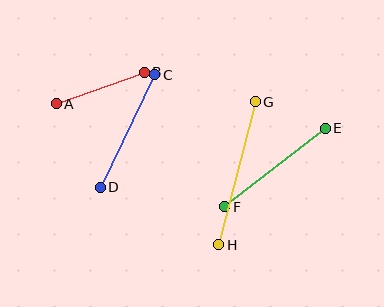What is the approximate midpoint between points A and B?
The midpoint is at approximately (100, 88) pixels.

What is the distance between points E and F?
The distance is approximately 128 pixels.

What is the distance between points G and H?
The distance is approximately 148 pixels.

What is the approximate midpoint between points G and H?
The midpoint is at approximately (237, 173) pixels.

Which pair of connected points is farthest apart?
Points G and H are farthest apart.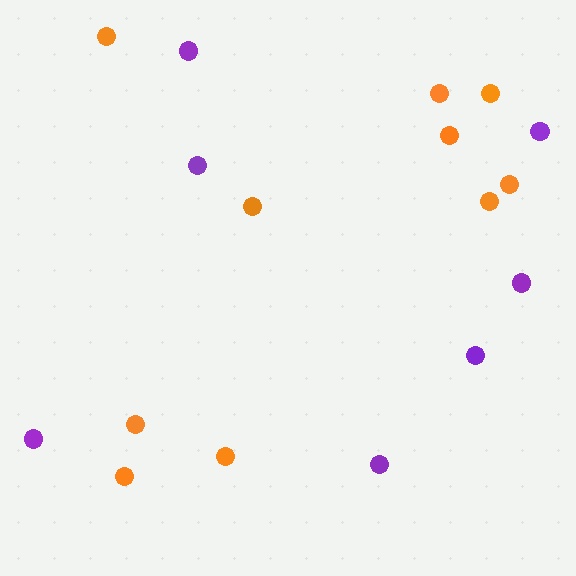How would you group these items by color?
There are 2 groups: one group of orange circles (10) and one group of purple circles (7).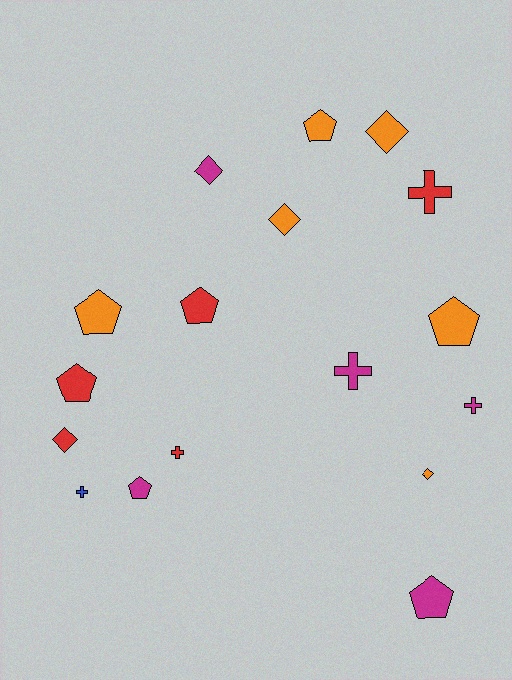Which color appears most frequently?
Orange, with 6 objects.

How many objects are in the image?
There are 17 objects.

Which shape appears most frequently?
Pentagon, with 7 objects.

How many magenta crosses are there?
There are 2 magenta crosses.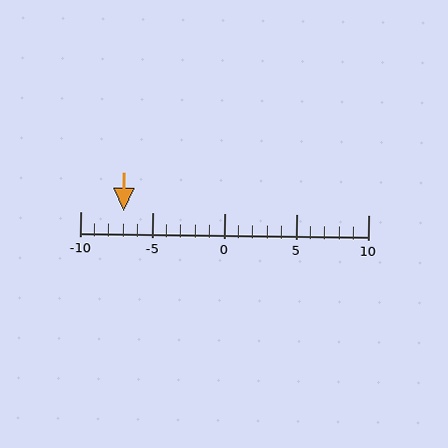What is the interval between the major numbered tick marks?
The major tick marks are spaced 5 units apart.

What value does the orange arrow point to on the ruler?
The orange arrow points to approximately -7.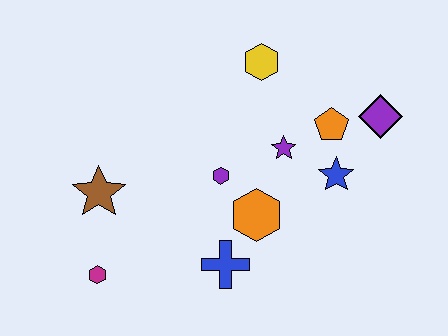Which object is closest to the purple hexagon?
The orange hexagon is closest to the purple hexagon.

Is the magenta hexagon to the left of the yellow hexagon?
Yes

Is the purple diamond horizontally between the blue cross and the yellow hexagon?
No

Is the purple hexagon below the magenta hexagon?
No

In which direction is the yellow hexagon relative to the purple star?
The yellow hexagon is above the purple star.